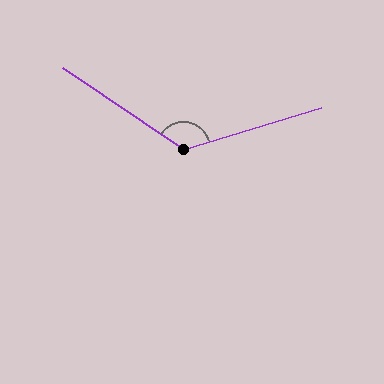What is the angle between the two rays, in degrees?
Approximately 129 degrees.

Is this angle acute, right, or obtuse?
It is obtuse.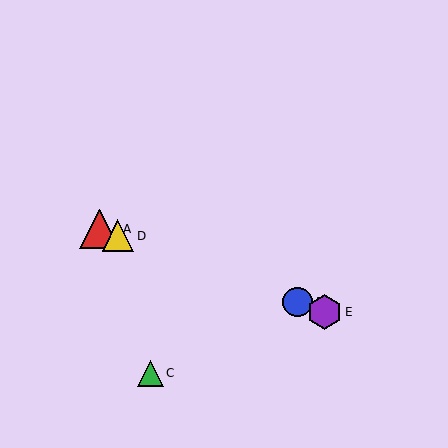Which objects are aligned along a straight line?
Objects A, B, D, E are aligned along a straight line.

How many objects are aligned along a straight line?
4 objects (A, B, D, E) are aligned along a straight line.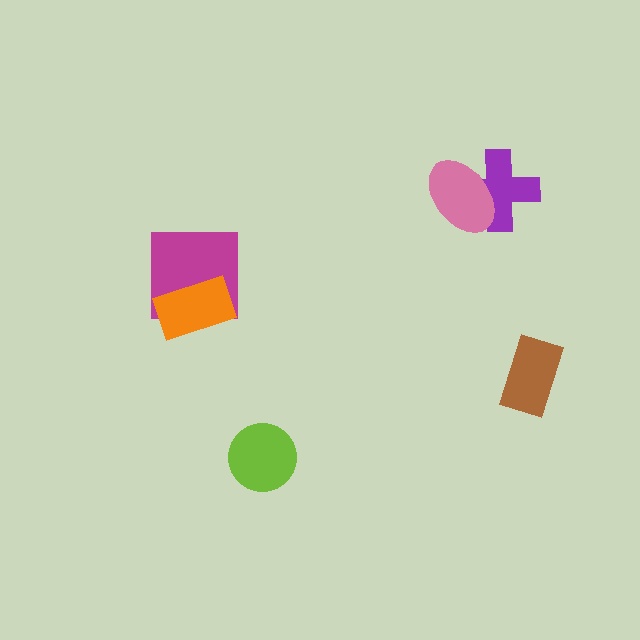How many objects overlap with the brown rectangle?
0 objects overlap with the brown rectangle.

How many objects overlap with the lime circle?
0 objects overlap with the lime circle.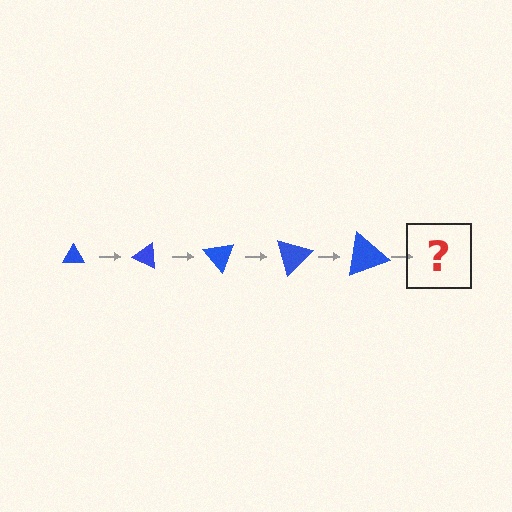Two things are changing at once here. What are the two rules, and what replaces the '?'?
The two rules are that the triangle grows larger each step and it rotates 25 degrees each step. The '?' should be a triangle, larger than the previous one and rotated 125 degrees from the start.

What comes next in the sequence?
The next element should be a triangle, larger than the previous one and rotated 125 degrees from the start.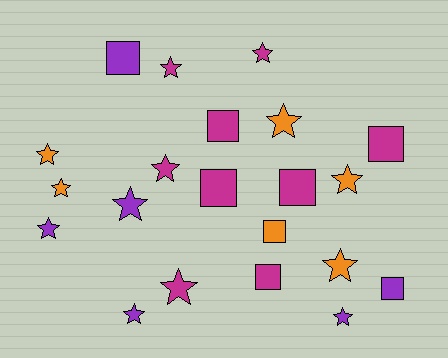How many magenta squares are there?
There are 5 magenta squares.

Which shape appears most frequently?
Star, with 13 objects.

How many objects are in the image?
There are 21 objects.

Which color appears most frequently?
Magenta, with 9 objects.